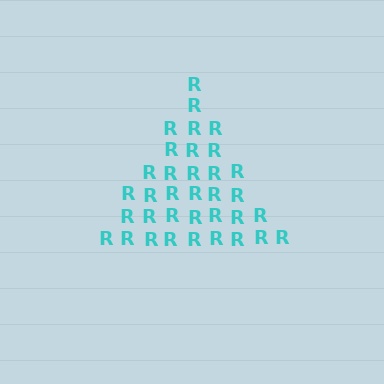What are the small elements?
The small elements are letter R's.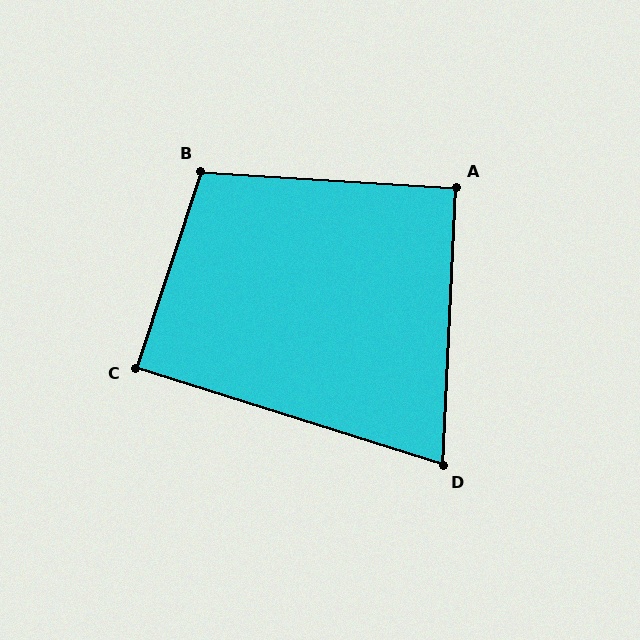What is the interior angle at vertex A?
Approximately 91 degrees (approximately right).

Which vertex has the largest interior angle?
B, at approximately 105 degrees.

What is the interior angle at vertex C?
Approximately 89 degrees (approximately right).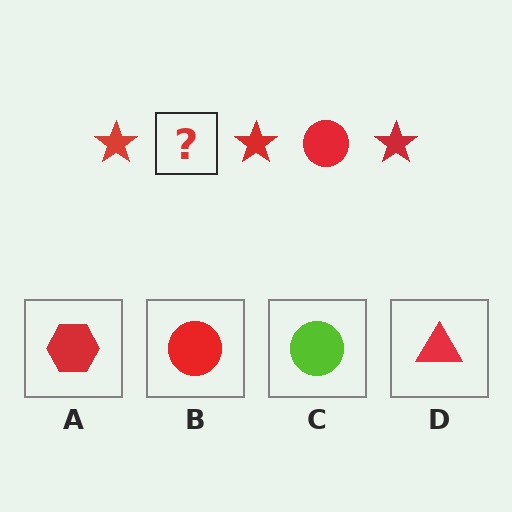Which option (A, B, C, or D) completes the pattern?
B.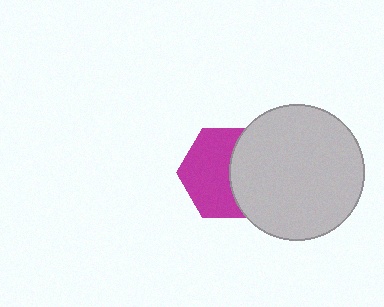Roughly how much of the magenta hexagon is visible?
About half of it is visible (roughly 58%).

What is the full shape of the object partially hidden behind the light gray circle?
The partially hidden object is a magenta hexagon.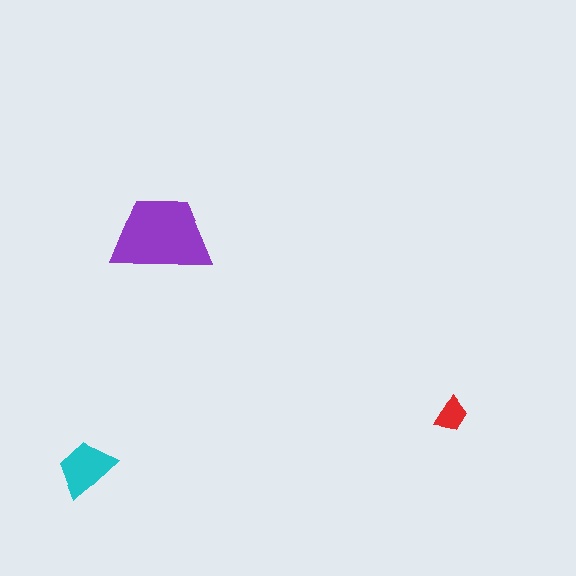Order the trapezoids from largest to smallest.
the purple one, the cyan one, the red one.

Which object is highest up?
The purple trapezoid is topmost.